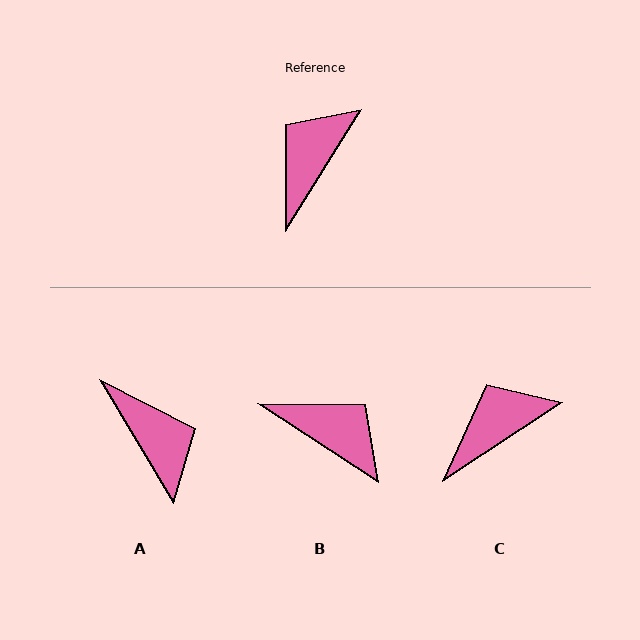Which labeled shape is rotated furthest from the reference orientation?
A, about 117 degrees away.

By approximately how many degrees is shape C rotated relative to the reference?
Approximately 24 degrees clockwise.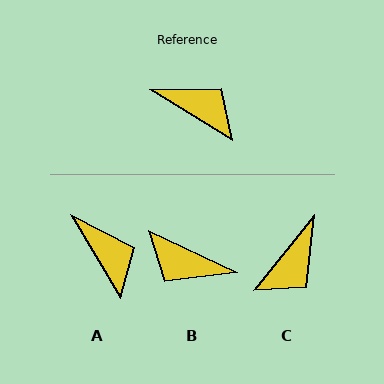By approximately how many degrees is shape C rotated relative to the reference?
Approximately 97 degrees clockwise.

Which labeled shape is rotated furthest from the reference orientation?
B, about 174 degrees away.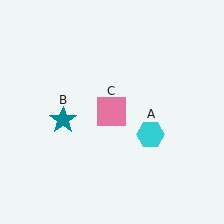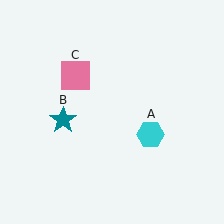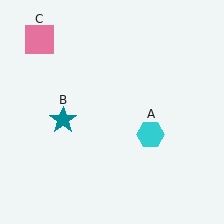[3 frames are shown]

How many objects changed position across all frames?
1 object changed position: pink square (object C).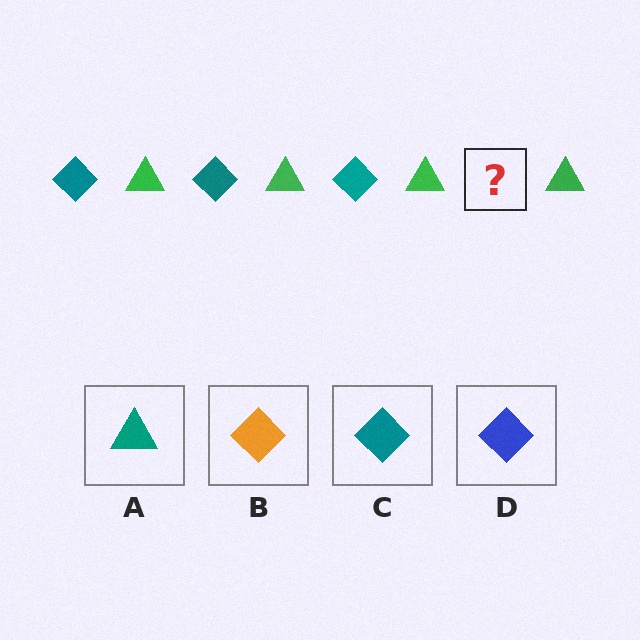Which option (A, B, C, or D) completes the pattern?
C.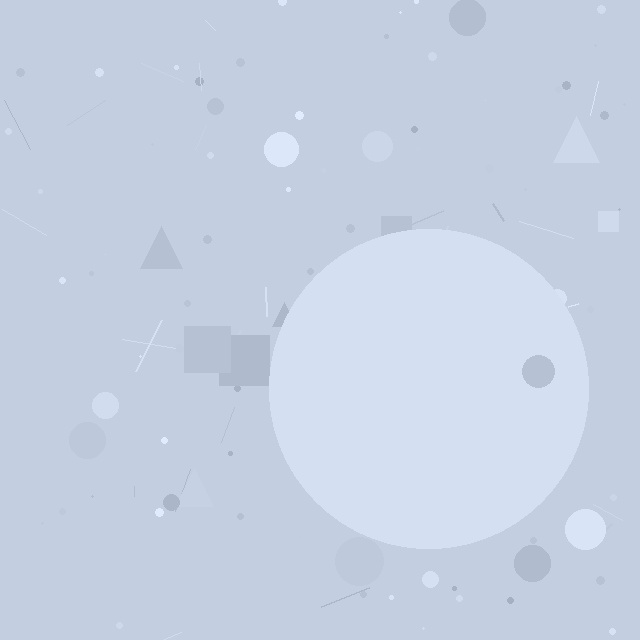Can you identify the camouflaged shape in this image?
The camouflaged shape is a circle.